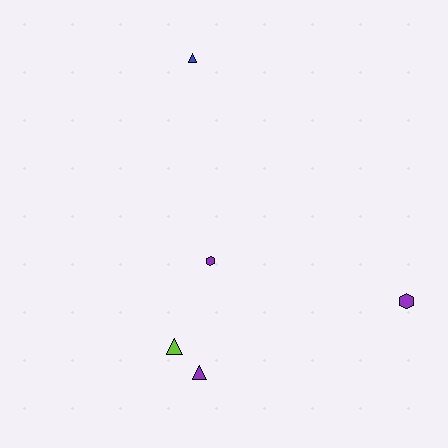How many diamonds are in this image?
There are no diamonds.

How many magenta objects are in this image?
There are no magenta objects.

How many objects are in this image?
There are 5 objects.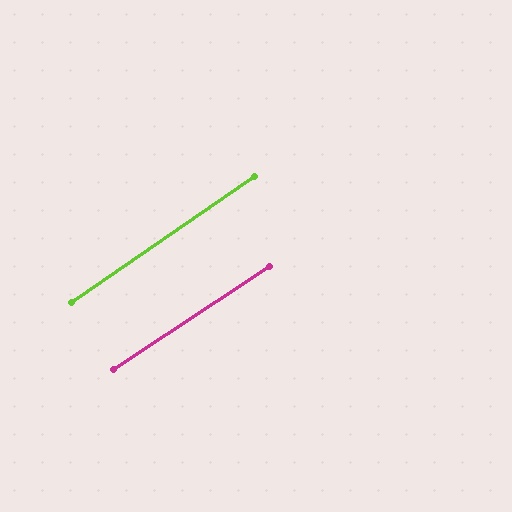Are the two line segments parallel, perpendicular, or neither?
Parallel — their directions differ by only 1.0°.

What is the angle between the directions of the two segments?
Approximately 1 degree.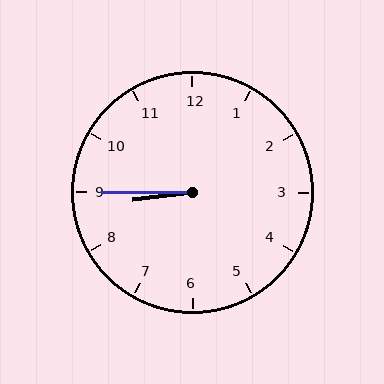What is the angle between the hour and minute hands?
Approximately 8 degrees.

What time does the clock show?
8:45.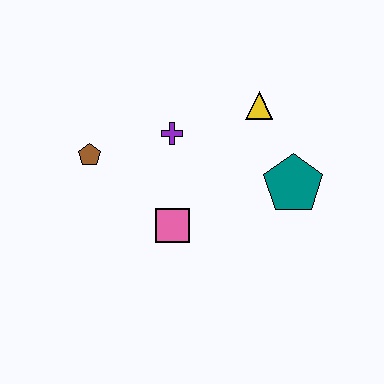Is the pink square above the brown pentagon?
No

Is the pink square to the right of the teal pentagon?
No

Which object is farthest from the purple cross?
The teal pentagon is farthest from the purple cross.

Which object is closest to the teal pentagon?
The yellow triangle is closest to the teal pentagon.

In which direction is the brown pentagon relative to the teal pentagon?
The brown pentagon is to the left of the teal pentagon.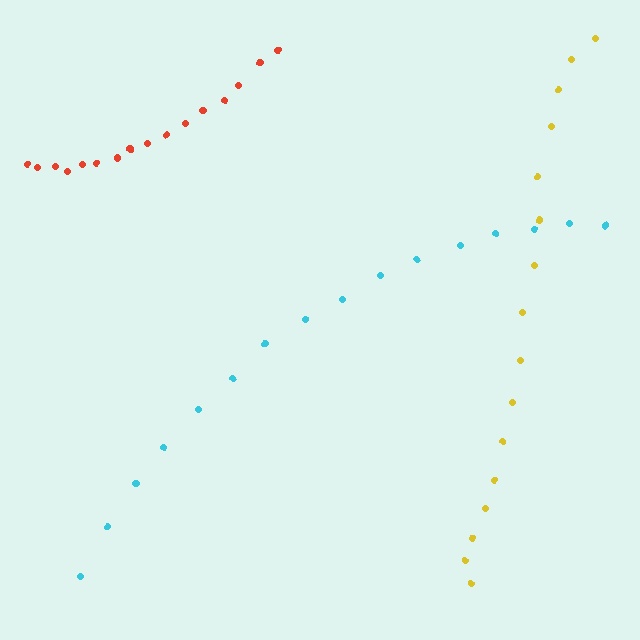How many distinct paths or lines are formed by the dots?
There are 3 distinct paths.